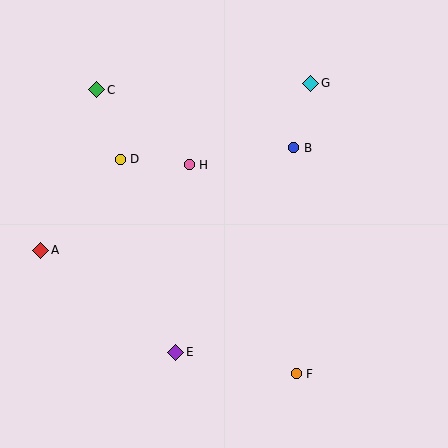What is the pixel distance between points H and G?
The distance between H and G is 146 pixels.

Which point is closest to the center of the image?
Point H at (189, 165) is closest to the center.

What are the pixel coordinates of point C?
Point C is at (97, 90).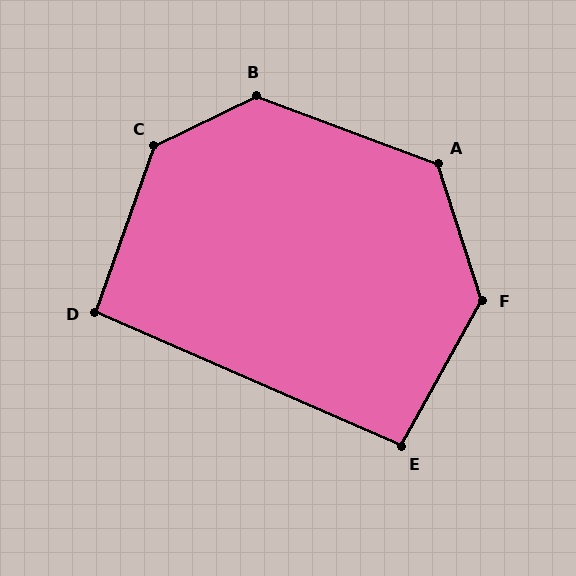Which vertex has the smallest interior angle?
D, at approximately 94 degrees.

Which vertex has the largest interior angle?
C, at approximately 136 degrees.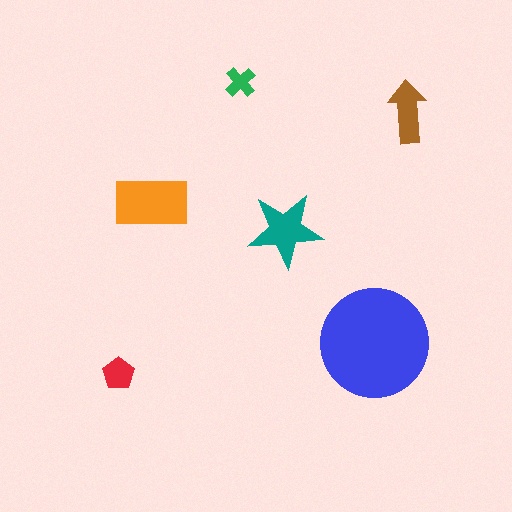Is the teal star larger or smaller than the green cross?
Larger.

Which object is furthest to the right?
The brown arrow is rightmost.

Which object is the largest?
The blue circle.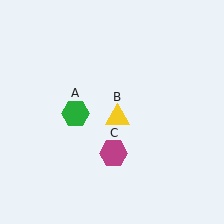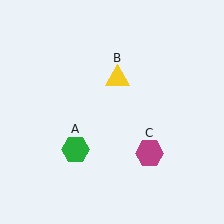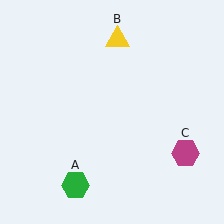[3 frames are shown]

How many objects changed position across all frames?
3 objects changed position: green hexagon (object A), yellow triangle (object B), magenta hexagon (object C).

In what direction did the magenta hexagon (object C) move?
The magenta hexagon (object C) moved right.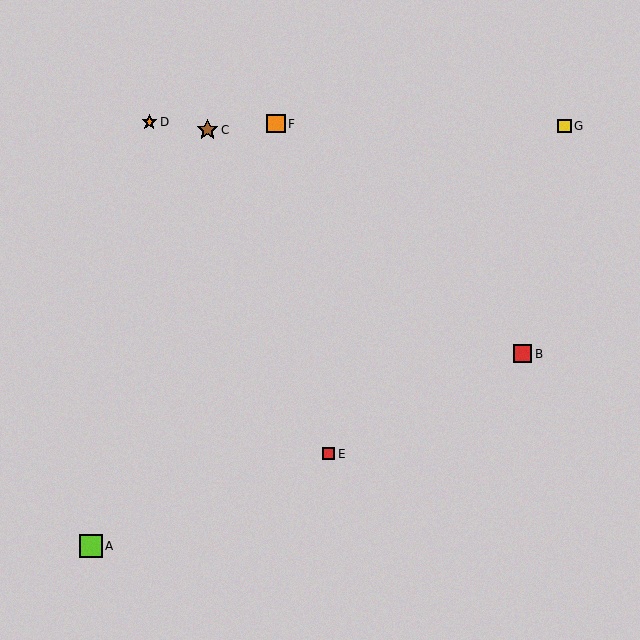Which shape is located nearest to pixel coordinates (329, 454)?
The red square (labeled E) at (329, 454) is nearest to that location.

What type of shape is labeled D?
Shape D is an orange star.